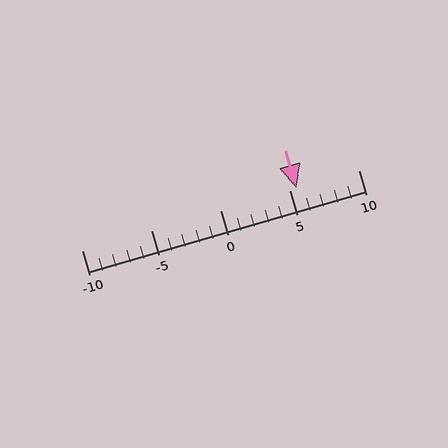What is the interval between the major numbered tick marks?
The major tick marks are spaced 5 units apart.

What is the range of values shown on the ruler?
The ruler shows values from -10 to 10.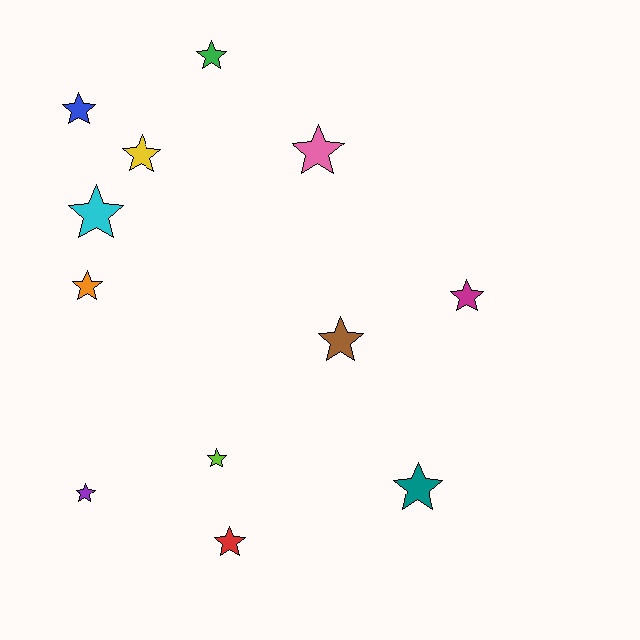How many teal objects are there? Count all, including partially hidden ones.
There is 1 teal object.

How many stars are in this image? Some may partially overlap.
There are 12 stars.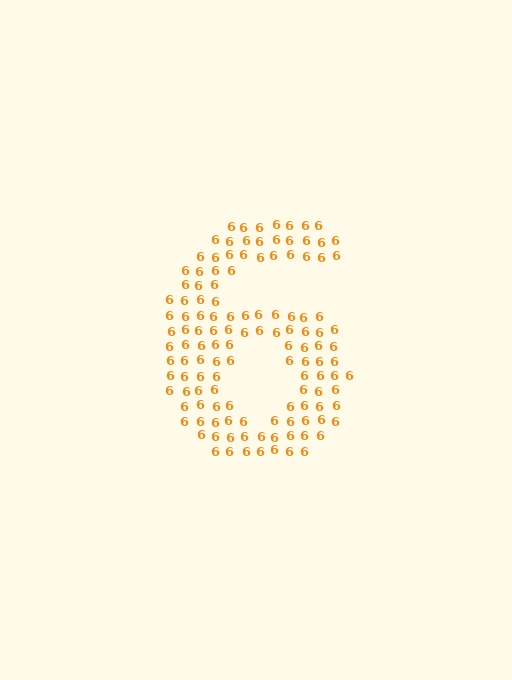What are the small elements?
The small elements are digit 6's.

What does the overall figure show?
The overall figure shows the digit 6.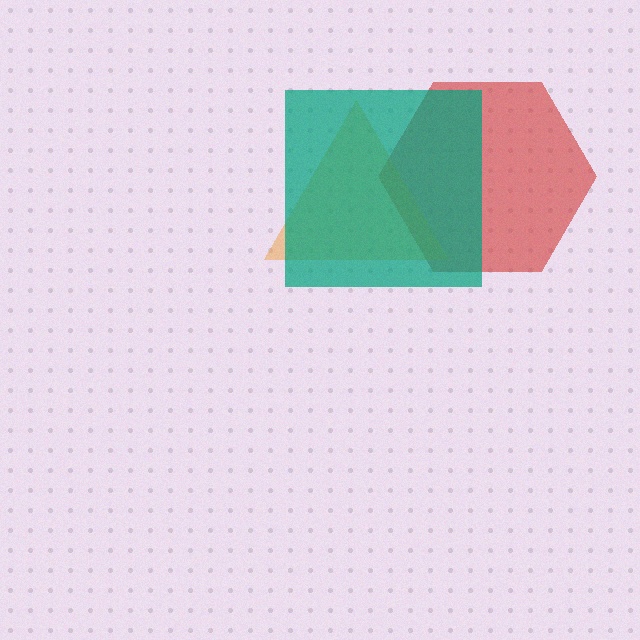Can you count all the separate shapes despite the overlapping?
Yes, there are 3 separate shapes.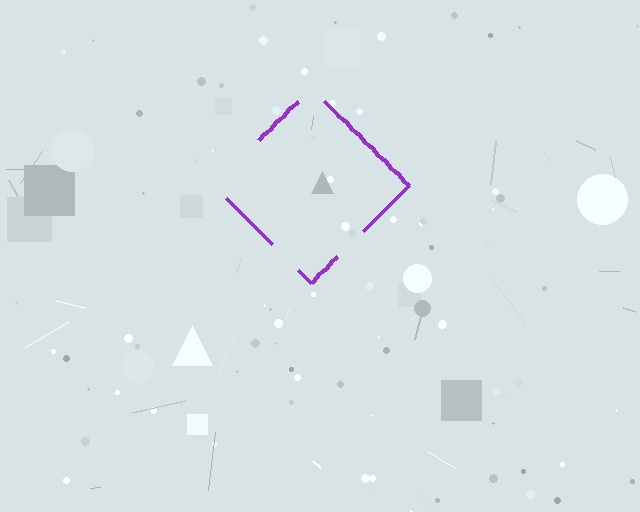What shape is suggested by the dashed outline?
The dashed outline suggests a diamond.